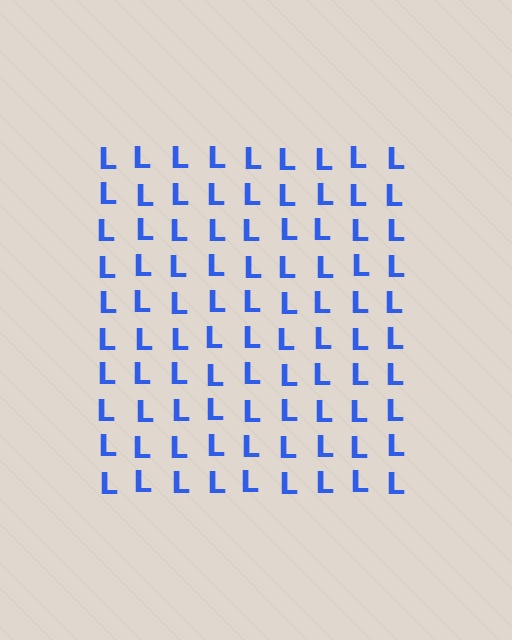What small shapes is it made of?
It is made of small letter L's.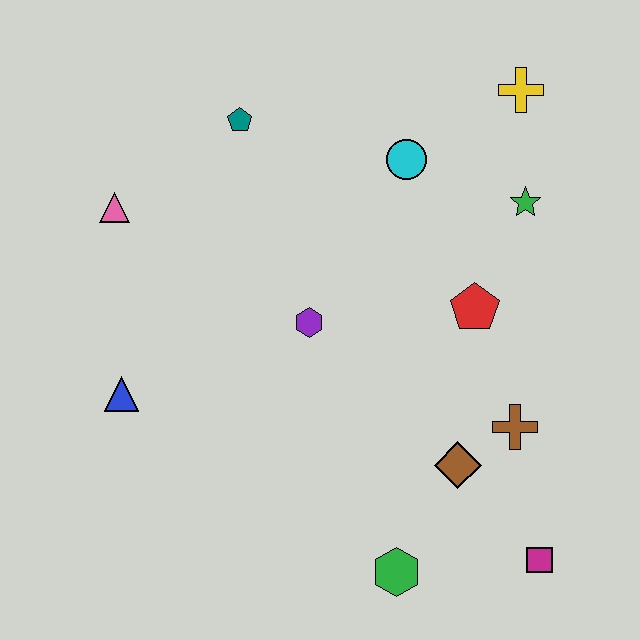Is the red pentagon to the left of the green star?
Yes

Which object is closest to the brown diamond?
The brown cross is closest to the brown diamond.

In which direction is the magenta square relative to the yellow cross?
The magenta square is below the yellow cross.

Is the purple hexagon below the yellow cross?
Yes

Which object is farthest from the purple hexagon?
The magenta square is farthest from the purple hexagon.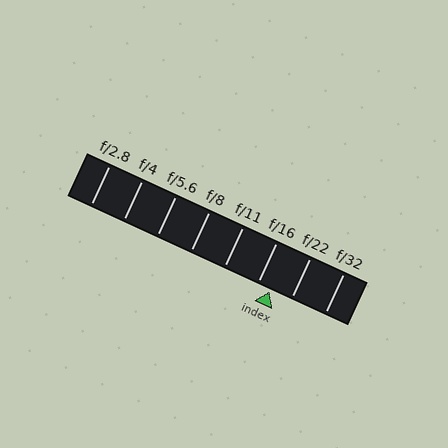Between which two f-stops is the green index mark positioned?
The index mark is between f/16 and f/22.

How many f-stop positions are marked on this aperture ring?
There are 8 f-stop positions marked.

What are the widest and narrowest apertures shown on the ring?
The widest aperture shown is f/2.8 and the narrowest is f/32.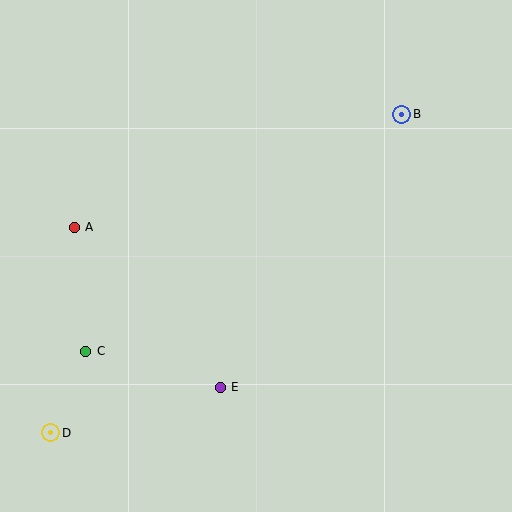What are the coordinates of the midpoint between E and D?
The midpoint between E and D is at (135, 410).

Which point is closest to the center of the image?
Point E at (220, 387) is closest to the center.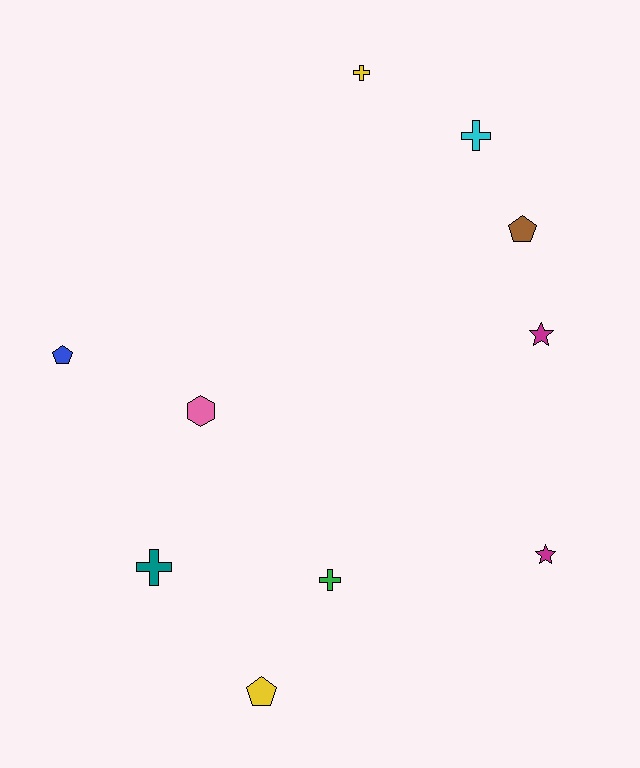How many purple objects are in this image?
There are no purple objects.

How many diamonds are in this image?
There are no diamonds.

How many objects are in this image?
There are 10 objects.